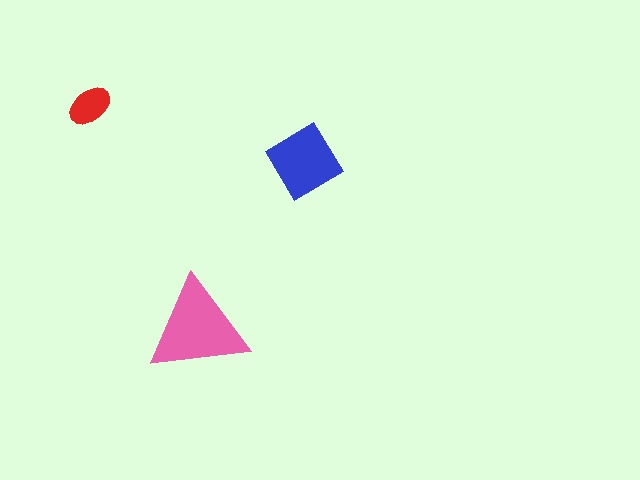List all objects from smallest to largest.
The red ellipse, the blue diamond, the pink triangle.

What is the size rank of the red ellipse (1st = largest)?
3rd.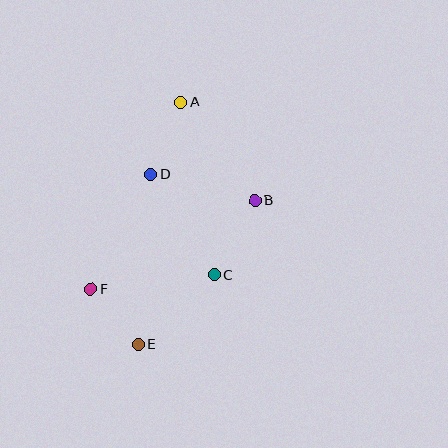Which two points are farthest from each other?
Points A and E are farthest from each other.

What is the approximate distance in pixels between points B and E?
The distance between B and E is approximately 185 pixels.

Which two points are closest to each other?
Points E and F are closest to each other.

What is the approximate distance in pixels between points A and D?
The distance between A and D is approximately 79 pixels.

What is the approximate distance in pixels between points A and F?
The distance between A and F is approximately 208 pixels.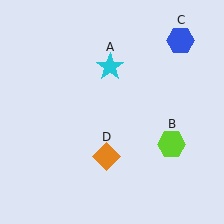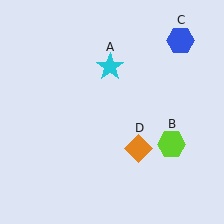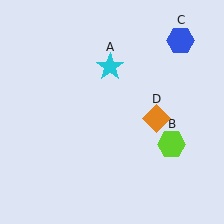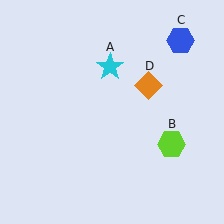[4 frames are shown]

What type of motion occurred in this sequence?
The orange diamond (object D) rotated counterclockwise around the center of the scene.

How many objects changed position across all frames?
1 object changed position: orange diamond (object D).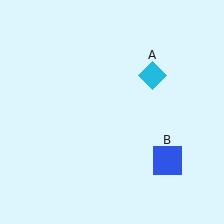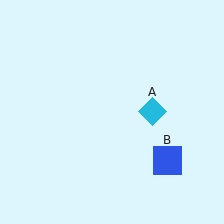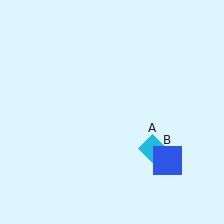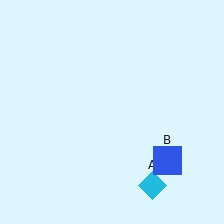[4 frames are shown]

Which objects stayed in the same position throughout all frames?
Blue square (object B) remained stationary.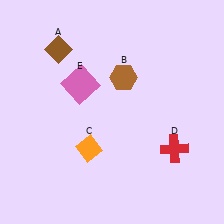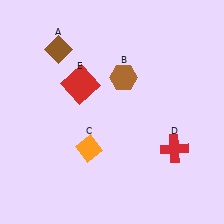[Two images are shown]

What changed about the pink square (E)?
In Image 1, E is pink. In Image 2, it changed to red.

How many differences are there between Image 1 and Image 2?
There is 1 difference between the two images.